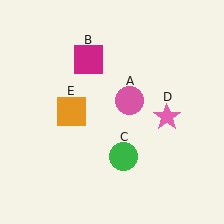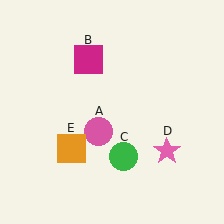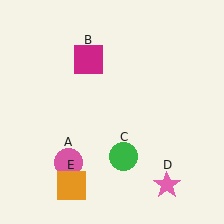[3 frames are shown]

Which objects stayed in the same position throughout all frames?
Magenta square (object B) and green circle (object C) remained stationary.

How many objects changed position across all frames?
3 objects changed position: pink circle (object A), pink star (object D), orange square (object E).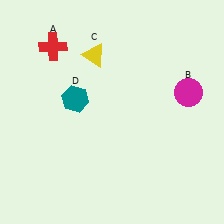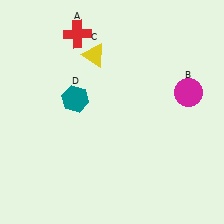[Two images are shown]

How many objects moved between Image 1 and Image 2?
1 object moved between the two images.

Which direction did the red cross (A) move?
The red cross (A) moved right.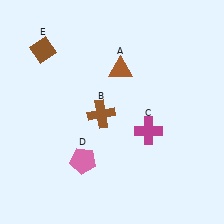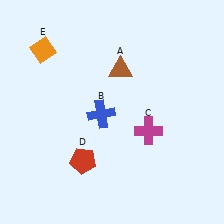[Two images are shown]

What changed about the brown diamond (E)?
In Image 1, E is brown. In Image 2, it changed to orange.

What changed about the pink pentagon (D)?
In Image 1, D is pink. In Image 2, it changed to red.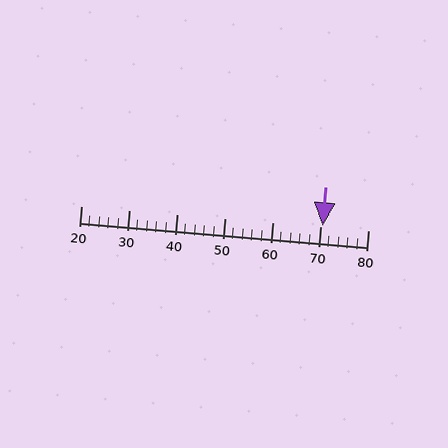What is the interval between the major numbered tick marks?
The major tick marks are spaced 10 units apart.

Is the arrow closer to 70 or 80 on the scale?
The arrow is closer to 70.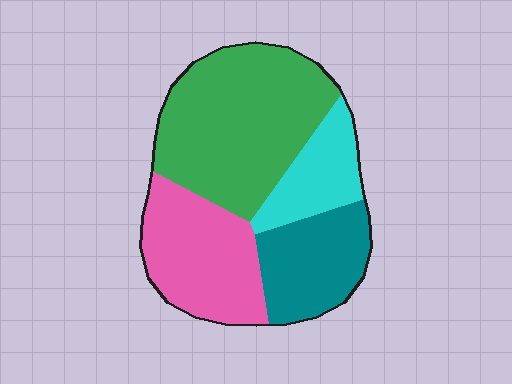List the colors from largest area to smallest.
From largest to smallest: green, pink, teal, cyan.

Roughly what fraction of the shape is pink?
Pink covers around 25% of the shape.